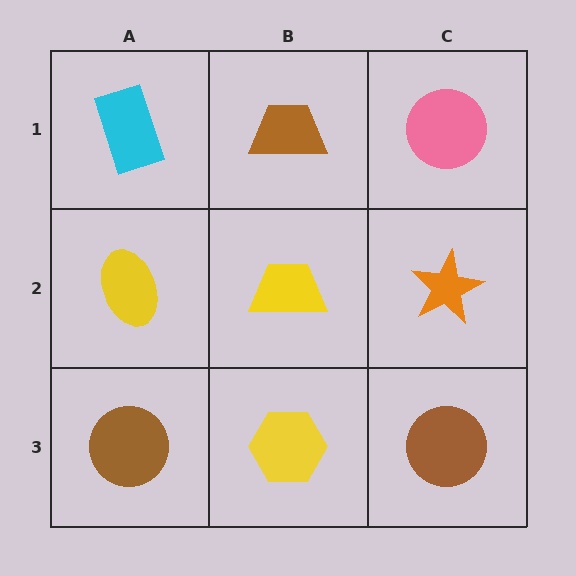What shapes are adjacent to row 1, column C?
An orange star (row 2, column C), a brown trapezoid (row 1, column B).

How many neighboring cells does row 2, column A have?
3.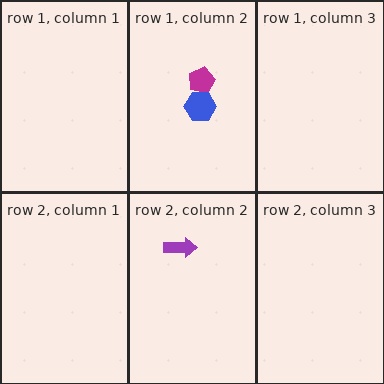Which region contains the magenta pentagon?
The row 1, column 2 region.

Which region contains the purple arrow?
The row 2, column 2 region.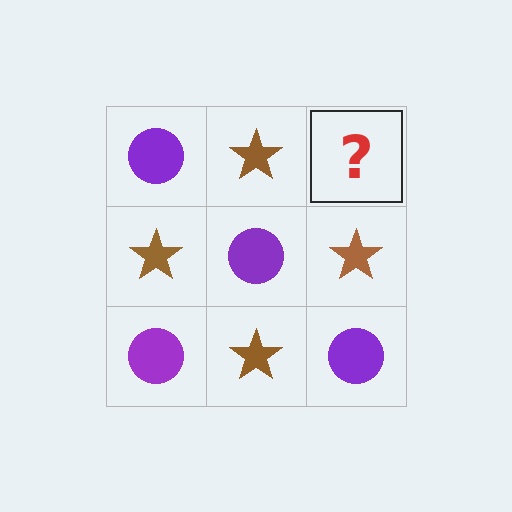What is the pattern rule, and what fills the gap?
The rule is that it alternates purple circle and brown star in a checkerboard pattern. The gap should be filled with a purple circle.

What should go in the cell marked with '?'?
The missing cell should contain a purple circle.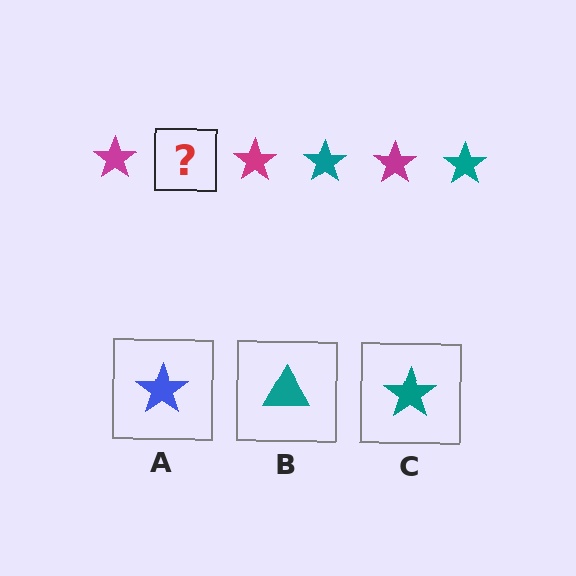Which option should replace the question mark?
Option C.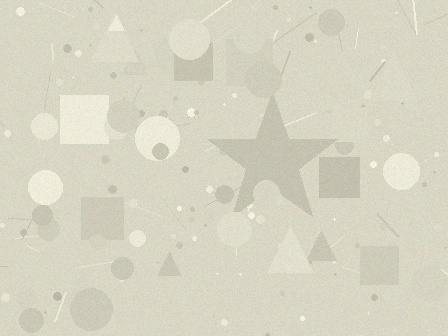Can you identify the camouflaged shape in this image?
The camouflaged shape is a star.